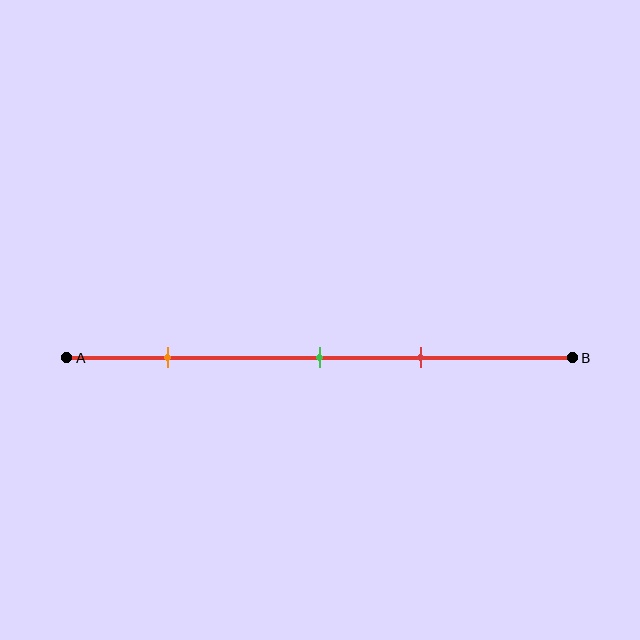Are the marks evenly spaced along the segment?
No, the marks are not evenly spaced.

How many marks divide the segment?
There are 3 marks dividing the segment.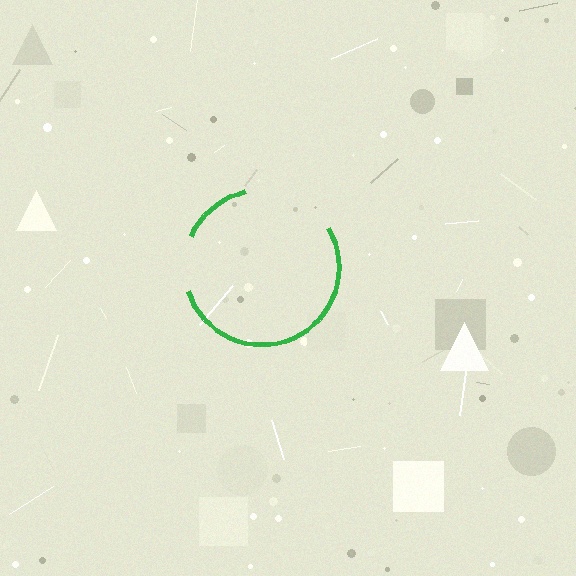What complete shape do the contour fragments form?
The contour fragments form a circle.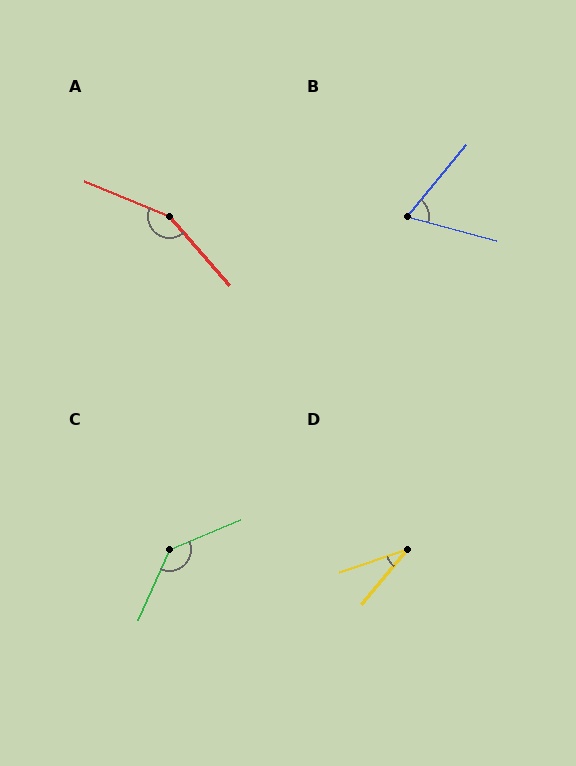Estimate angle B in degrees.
Approximately 65 degrees.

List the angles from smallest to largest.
D (32°), B (65°), C (137°), A (154°).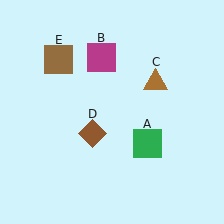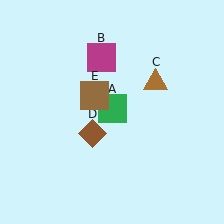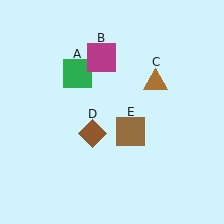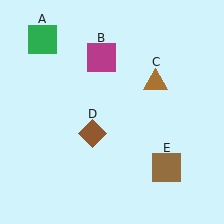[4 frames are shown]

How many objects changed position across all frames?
2 objects changed position: green square (object A), brown square (object E).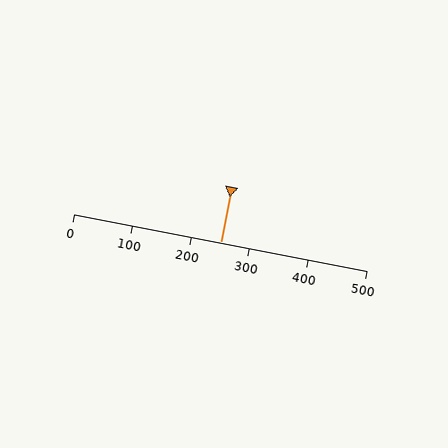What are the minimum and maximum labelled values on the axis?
The axis runs from 0 to 500.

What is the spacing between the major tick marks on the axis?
The major ticks are spaced 100 apart.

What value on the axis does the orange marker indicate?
The marker indicates approximately 250.